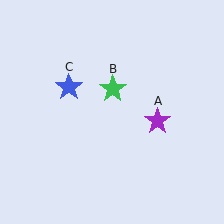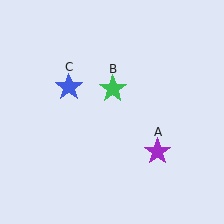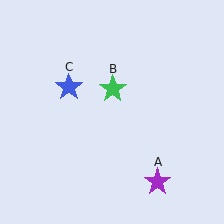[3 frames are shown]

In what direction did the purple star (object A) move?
The purple star (object A) moved down.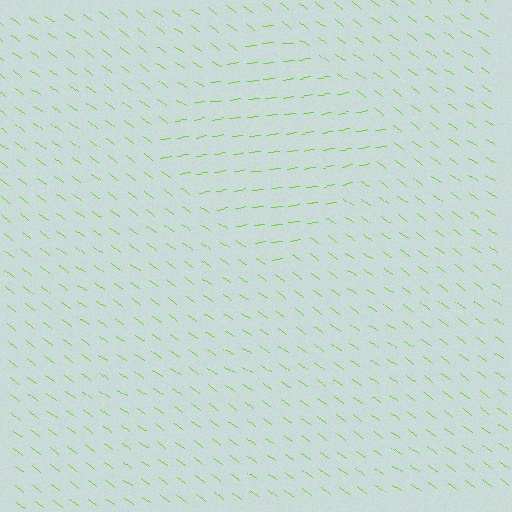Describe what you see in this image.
The image is filled with small lime line segments. A diamond region in the image has lines oriented differently from the surrounding lines, creating a visible texture boundary.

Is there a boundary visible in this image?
Yes, there is a texture boundary formed by a change in line orientation.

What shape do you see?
I see a diamond.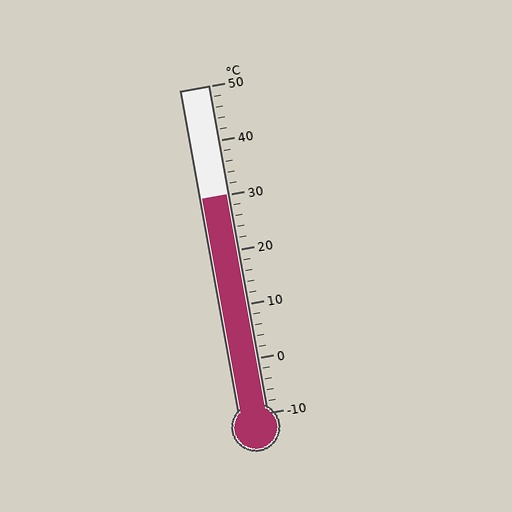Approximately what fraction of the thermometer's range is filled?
The thermometer is filled to approximately 65% of its range.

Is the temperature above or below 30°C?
The temperature is at 30°C.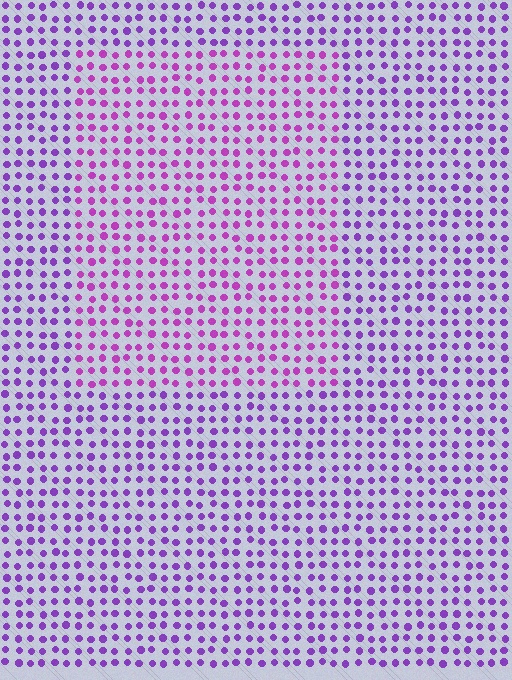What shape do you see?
I see a rectangle.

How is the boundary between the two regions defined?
The boundary is defined purely by a slight shift in hue (about 26 degrees). Spacing, size, and orientation are identical on both sides.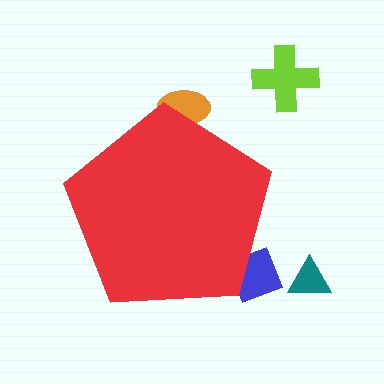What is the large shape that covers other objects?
A red pentagon.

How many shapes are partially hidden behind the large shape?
2 shapes are partially hidden.